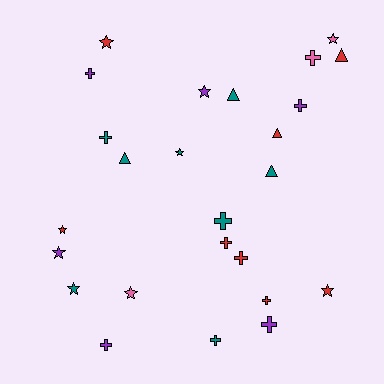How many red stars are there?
There are 3 red stars.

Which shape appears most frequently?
Cross, with 11 objects.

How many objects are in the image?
There are 25 objects.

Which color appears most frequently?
Red, with 8 objects.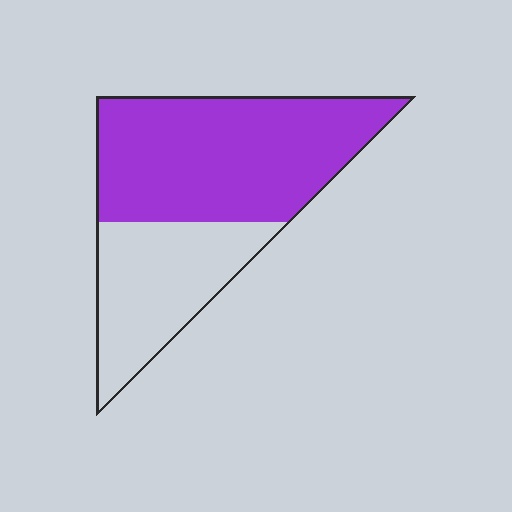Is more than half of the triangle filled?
Yes.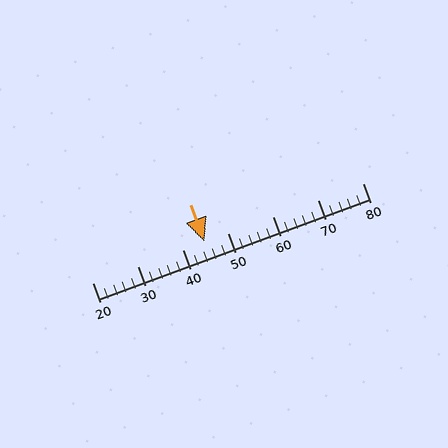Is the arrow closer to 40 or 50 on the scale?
The arrow is closer to 40.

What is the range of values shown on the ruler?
The ruler shows values from 20 to 80.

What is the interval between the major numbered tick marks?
The major tick marks are spaced 10 units apart.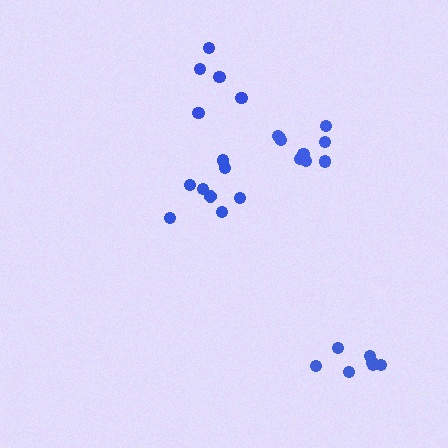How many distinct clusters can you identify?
There are 4 distinct clusters.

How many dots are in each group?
Group 1: 8 dots, Group 2: 7 dots, Group 3: 10 dots, Group 4: 5 dots (30 total).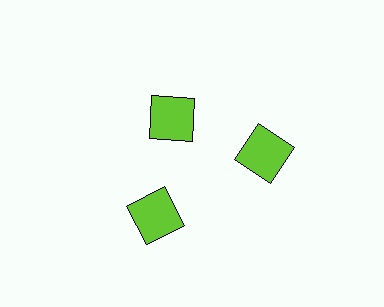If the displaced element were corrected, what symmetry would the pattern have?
It would have 3-fold rotational symmetry — the pattern would map onto itself every 120 degrees.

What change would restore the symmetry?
The symmetry would be restored by moving it outward, back onto the ring so that all 3 squares sit at equal angles and equal distance from the center.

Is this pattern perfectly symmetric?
No. The 3 lime squares are arranged in a ring, but one element near the 11 o'clock position is pulled inward toward the center, breaking the 3-fold rotational symmetry.